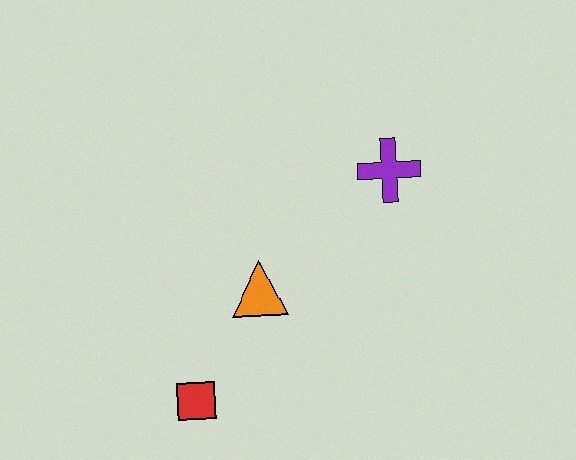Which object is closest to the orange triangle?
The red square is closest to the orange triangle.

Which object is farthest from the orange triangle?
The purple cross is farthest from the orange triangle.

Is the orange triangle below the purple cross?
Yes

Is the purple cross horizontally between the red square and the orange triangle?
No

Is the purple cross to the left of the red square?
No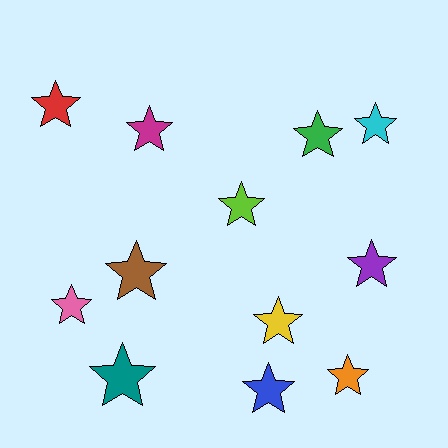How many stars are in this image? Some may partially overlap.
There are 12 stars.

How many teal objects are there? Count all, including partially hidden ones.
There is 1 teal object.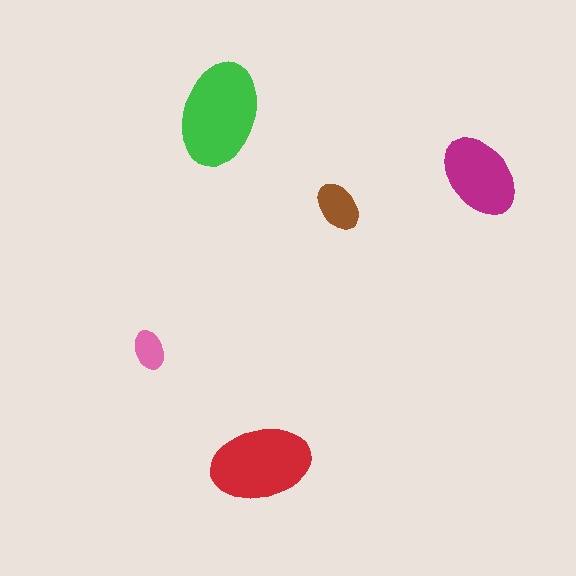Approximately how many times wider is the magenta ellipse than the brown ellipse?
About 1.5 times wider.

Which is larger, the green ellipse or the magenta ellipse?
The green one.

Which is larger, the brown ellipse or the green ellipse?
The green one.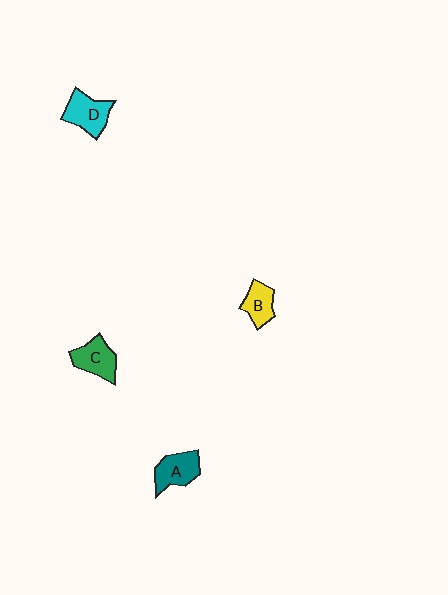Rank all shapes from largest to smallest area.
From largest to smallest: D (cyan), C (green), A (teal), B (yellow).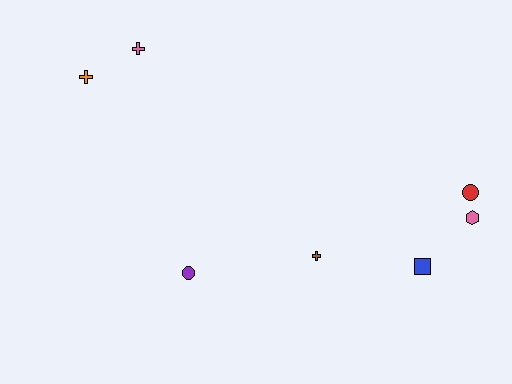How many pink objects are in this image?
There are 2 pink objects.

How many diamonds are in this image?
There are no diamonds.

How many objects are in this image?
There are 7 objects.